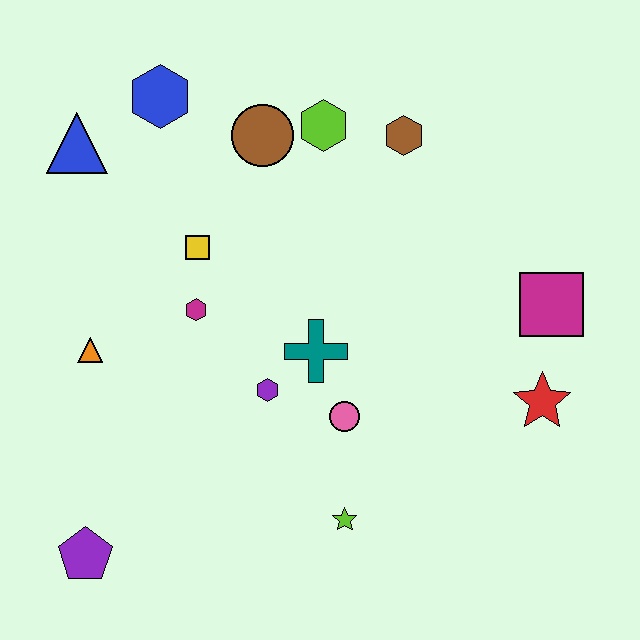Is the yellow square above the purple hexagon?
Yes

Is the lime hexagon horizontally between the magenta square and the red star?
No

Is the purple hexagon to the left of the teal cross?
Yes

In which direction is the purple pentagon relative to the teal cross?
The purple pentagon is to the left of the teal cross.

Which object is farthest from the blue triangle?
The red star is farthest from the blue triangle.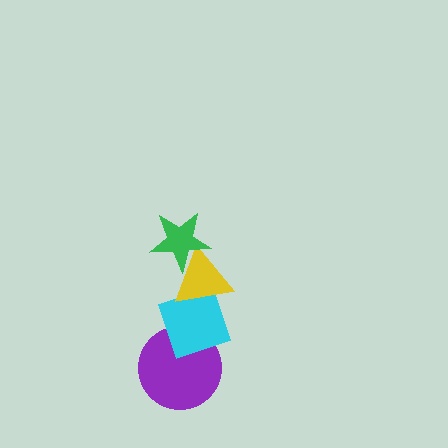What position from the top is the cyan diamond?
The cyan diamond is 3rd from the top.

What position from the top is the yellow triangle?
The yellow triangle is 2nd from the top.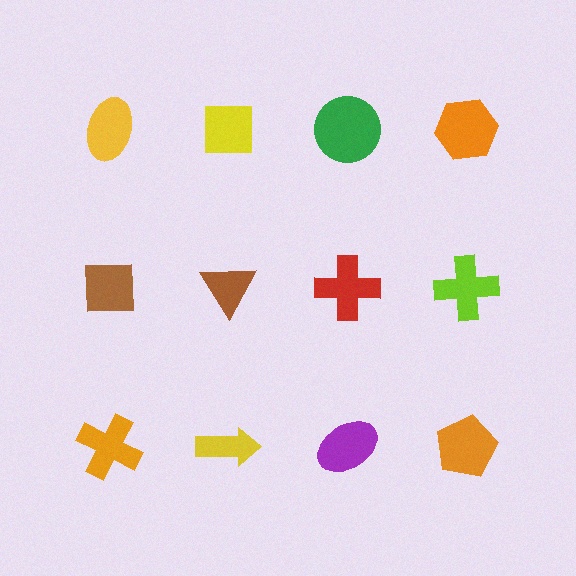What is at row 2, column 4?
A lime cross.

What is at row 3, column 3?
A purple ellipse.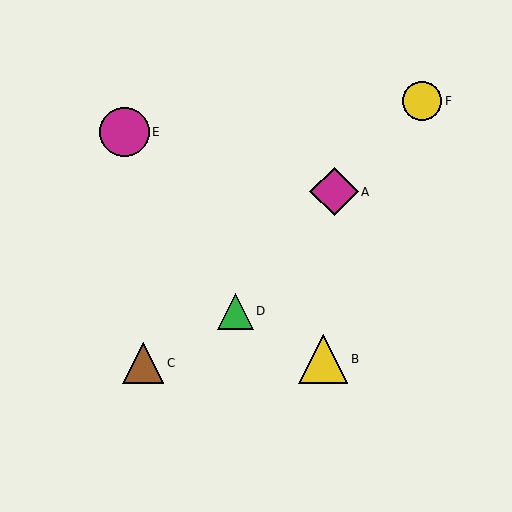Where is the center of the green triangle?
The center of the green triangle is at (235, 311).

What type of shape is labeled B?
Shape B is a yellow triangle.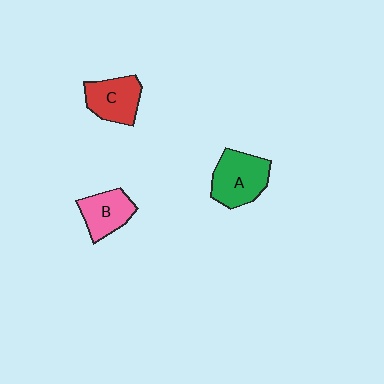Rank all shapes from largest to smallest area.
From largest to smallest: A (green), C (red), B (pink).